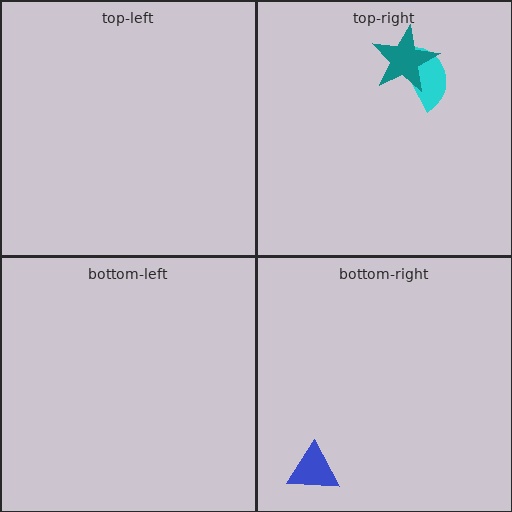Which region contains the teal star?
The top-right region.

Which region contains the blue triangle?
The bottom-right region.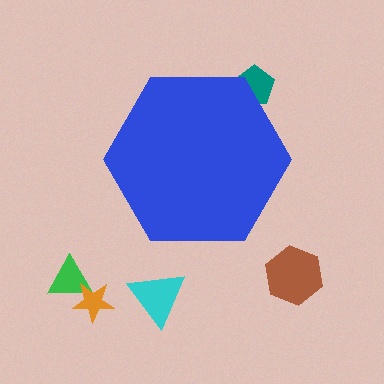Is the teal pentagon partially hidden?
Yes, the teal pentagon is partially hidden behind the blue hexagon.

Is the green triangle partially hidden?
No, the green triangle is fully visible.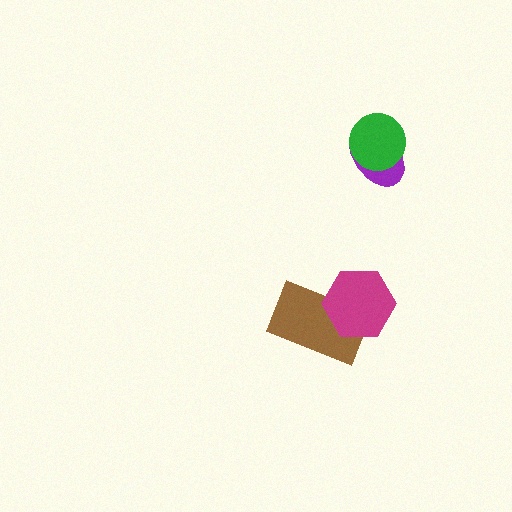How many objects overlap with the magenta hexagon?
1 object overlaps with the magenta hexagon.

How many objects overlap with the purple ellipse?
1 object overlaps with the purple ellipse.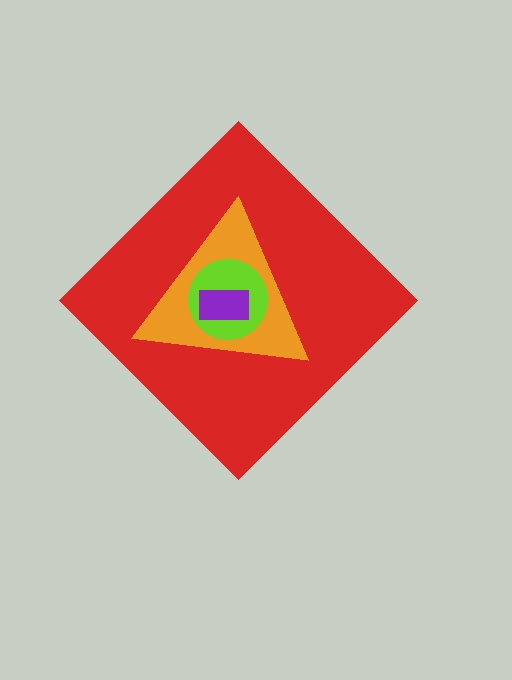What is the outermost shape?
The red diamond.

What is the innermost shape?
The purple rectangle.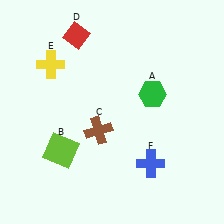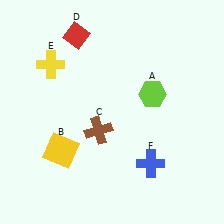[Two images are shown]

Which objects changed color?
A changed from green to lime. B changed from lime to yellow.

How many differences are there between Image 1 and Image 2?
There are 2 differences between the two images.